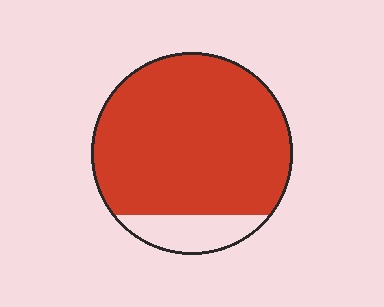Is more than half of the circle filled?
Yes.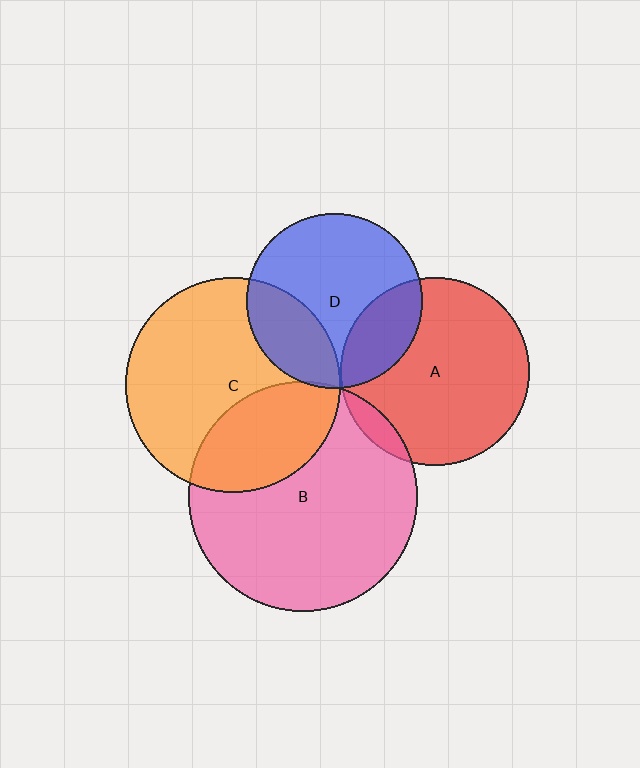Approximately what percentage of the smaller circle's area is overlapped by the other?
Approximately 25%.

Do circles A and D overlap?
Yes.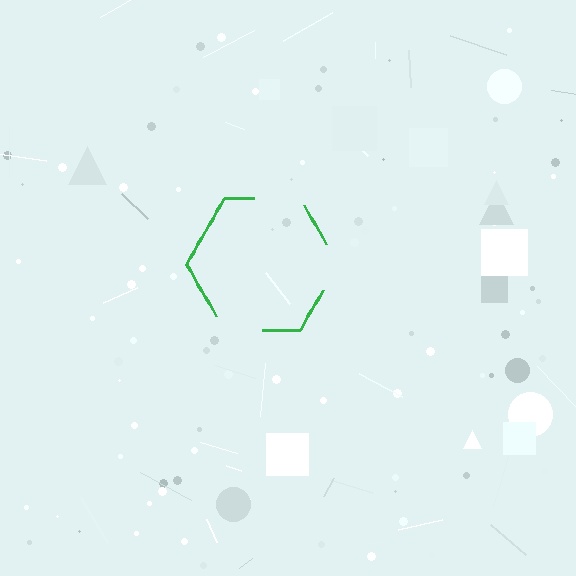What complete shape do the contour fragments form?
The contour fragments form a hexagon.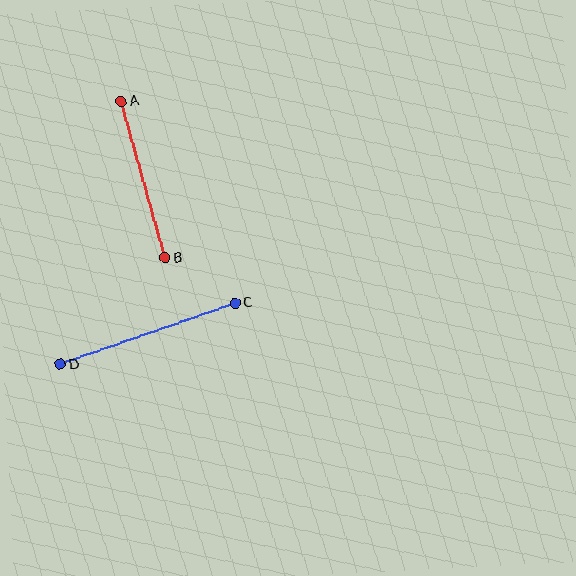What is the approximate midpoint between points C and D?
The midpoint is at approximately (147, 334) pixels.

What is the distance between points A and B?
The distance is approximately 162 pixels.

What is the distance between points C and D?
The distance is approximately 185 pixels.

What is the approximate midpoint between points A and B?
The midpoint is at approximately (143, 179) pixels.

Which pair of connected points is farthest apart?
Points C and D are farthest apart.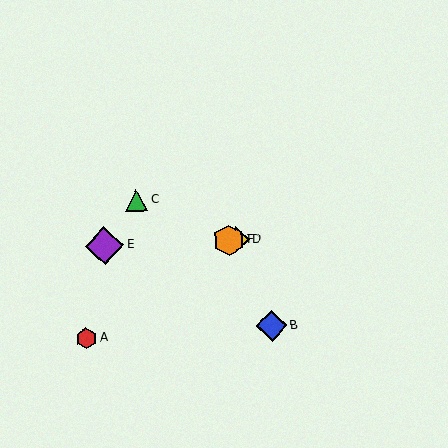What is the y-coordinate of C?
Object C is at y≈200.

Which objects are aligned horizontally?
Objects D, E, F are aligned horizontally.